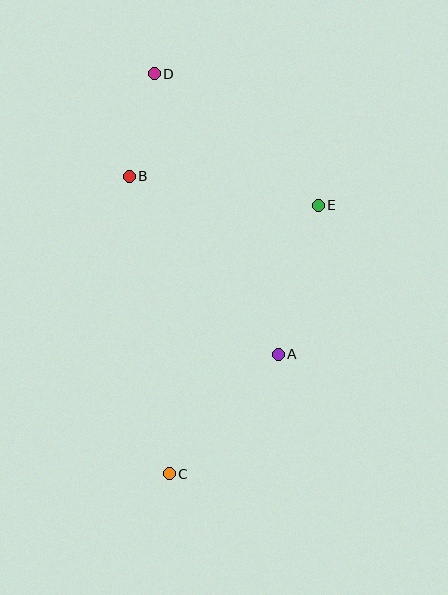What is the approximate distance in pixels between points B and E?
The distance between B and E is approximately 191 pixels.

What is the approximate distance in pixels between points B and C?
The distance between B and C is approximately 300 pixels.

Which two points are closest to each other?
Points B and D are closest to each other.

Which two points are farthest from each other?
Points C and D are farthest from each other.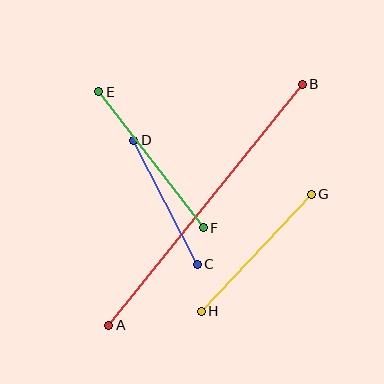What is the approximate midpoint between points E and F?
The midpoint is at approximately (151, 160) pixels.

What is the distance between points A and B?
The distance is approximately 309 pixels.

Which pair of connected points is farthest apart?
Points A and B are farthest apart.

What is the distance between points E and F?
The distance is approximately 172 pixels.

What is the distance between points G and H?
The distance is approximately 161 pixels.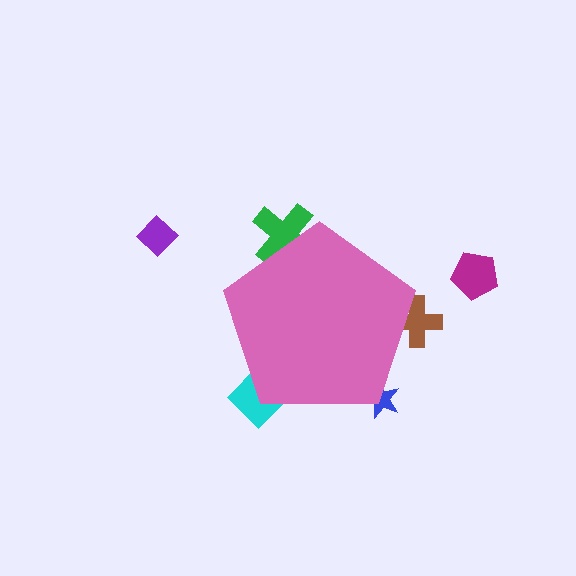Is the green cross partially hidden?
Yes, the green cross is partially hidden behind the pink pentagon.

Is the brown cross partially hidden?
Yes, the brown cross is partially hidden behind the pink pentagon.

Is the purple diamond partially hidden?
No, the purple diamond is fully visible.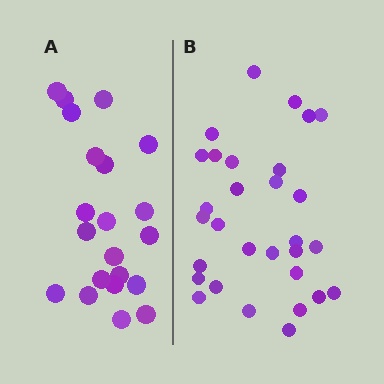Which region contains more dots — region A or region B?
Region B (the right region) has more dots.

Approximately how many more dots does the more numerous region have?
Region B has roughly 8 or so more dots than region A.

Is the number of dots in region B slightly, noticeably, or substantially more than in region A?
Region B has noticeably more, but not dramatically so. The ratio is roughly 1.4 to 1.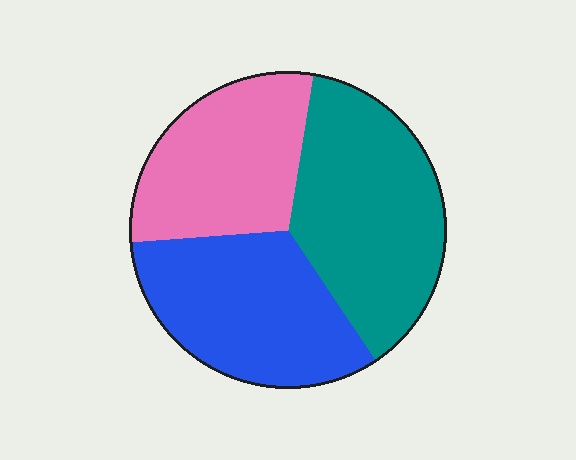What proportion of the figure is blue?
Blue covers roughly 35% of the figure.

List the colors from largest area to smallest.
From largest to smallest: teal, blue, pink.